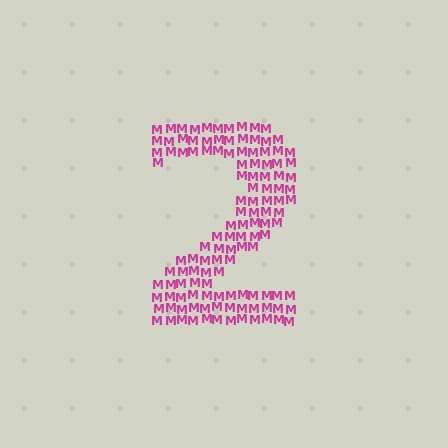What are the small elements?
The small elements are letter M's.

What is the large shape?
The large shape is the digit 2.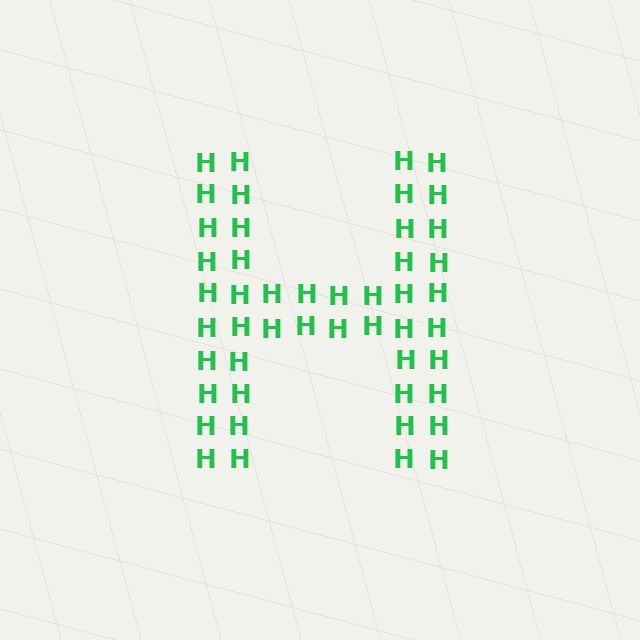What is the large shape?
The large shape is the letter H.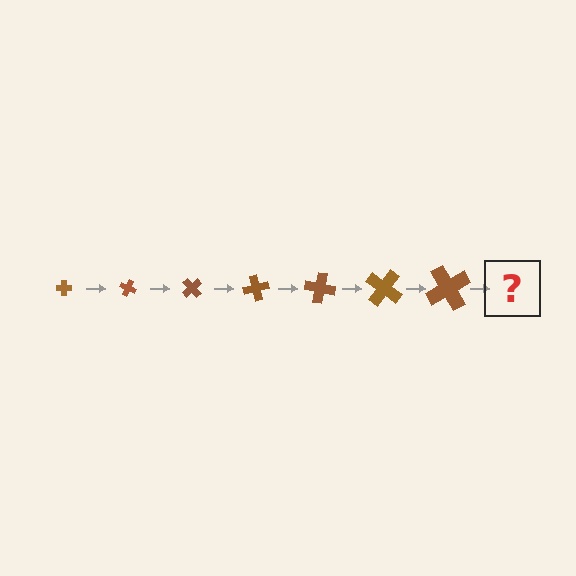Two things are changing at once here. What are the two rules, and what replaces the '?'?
The two rules are that the cross grows larger each step and it rotates 25 degrees each step. The '?' should be a cross, larger than the previous one and rotated 175 degrees from the start.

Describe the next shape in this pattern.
It should be a cross, larger than the previous one and rotated 175 degrees from the start.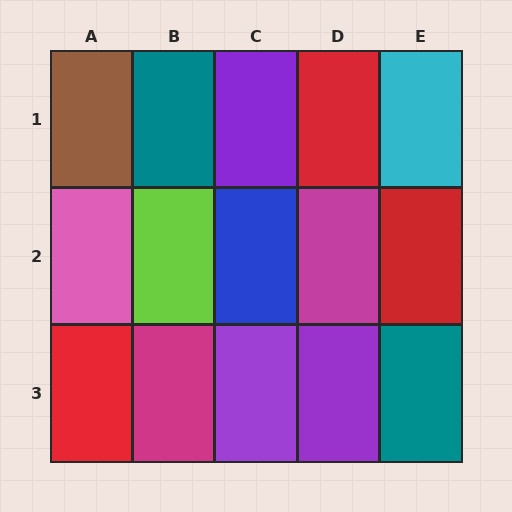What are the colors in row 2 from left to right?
Pink, lime, blue, magenta, red.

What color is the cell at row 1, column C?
Purple.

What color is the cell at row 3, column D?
Purple.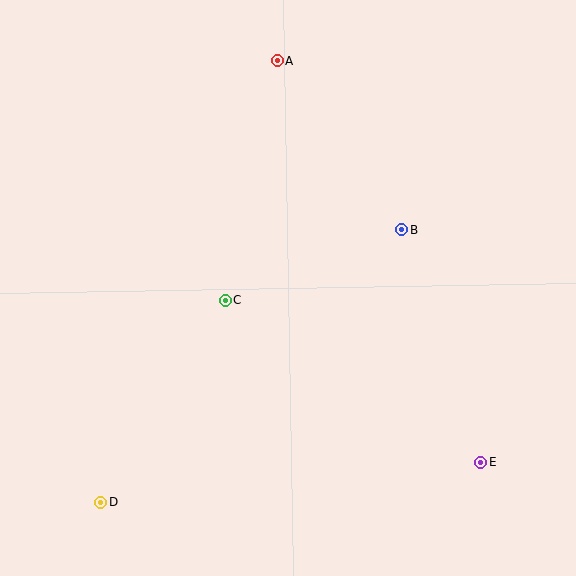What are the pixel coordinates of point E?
Point E is at (481, 463).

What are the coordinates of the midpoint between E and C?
The midpoint between E and C is at (353, 382).